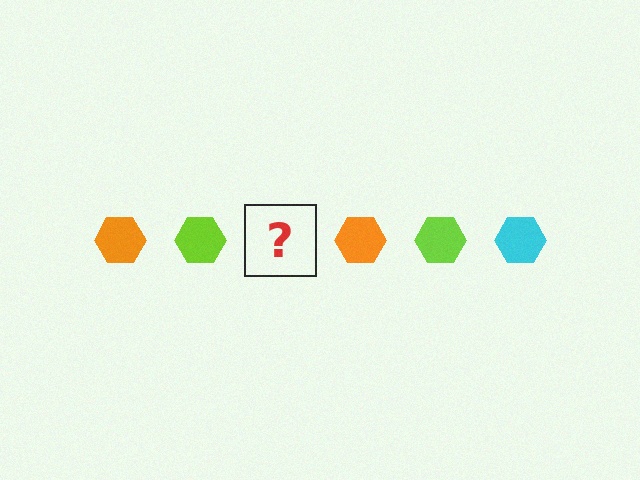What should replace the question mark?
The question mark should be replaced with a cyan hexagon.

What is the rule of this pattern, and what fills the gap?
The rule is that the pattern cycles through orange, lime, cyan hexagons. The gap should be filled with a cyan hexagon.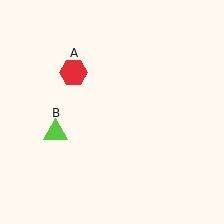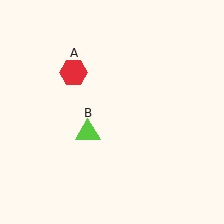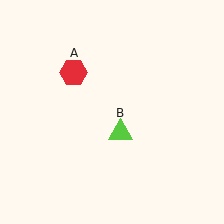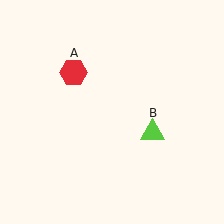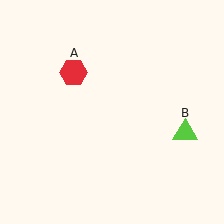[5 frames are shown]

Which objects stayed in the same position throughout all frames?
Red hexagon (object A) remained stationary.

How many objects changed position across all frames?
1 object changed position: lime triangle (object B).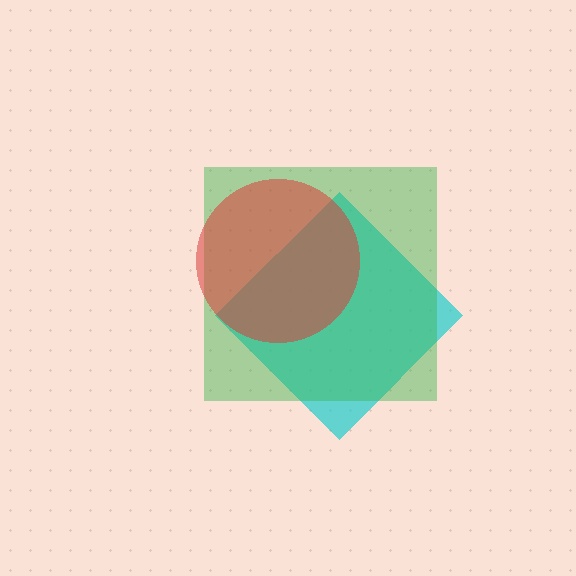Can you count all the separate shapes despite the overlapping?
Yes, there are 3 separate shapes.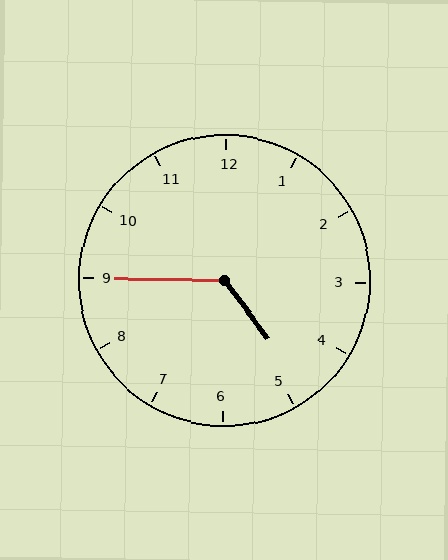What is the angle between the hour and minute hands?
Approximately 128 degrees.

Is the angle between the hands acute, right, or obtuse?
It is obtuse.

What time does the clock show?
4:45.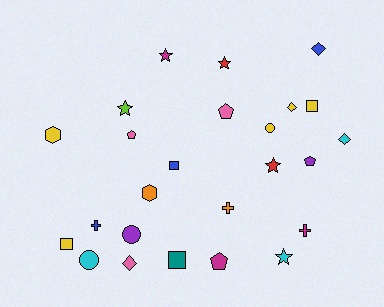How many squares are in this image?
There are 4 squares.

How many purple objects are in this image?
There are 2 purple objects.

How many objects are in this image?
There are 25 objects.